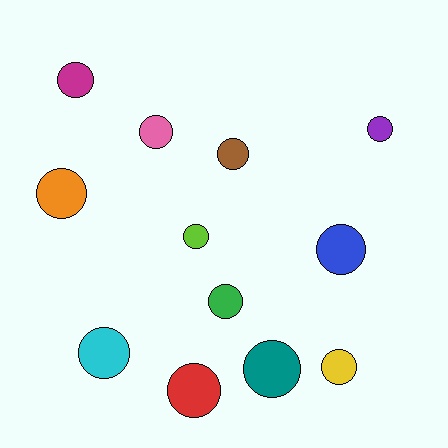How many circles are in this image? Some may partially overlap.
There are 12 circles.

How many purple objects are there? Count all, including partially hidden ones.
There is 1 purple object.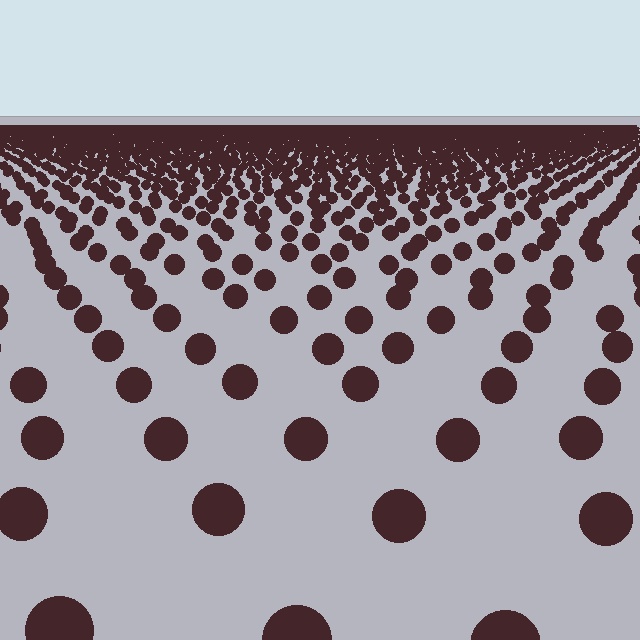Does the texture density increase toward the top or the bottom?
Density increases toward the top.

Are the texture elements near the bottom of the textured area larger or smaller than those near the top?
Larger. Near the bottom, elements are closer to the viewer and appear at a bigger on-screen size.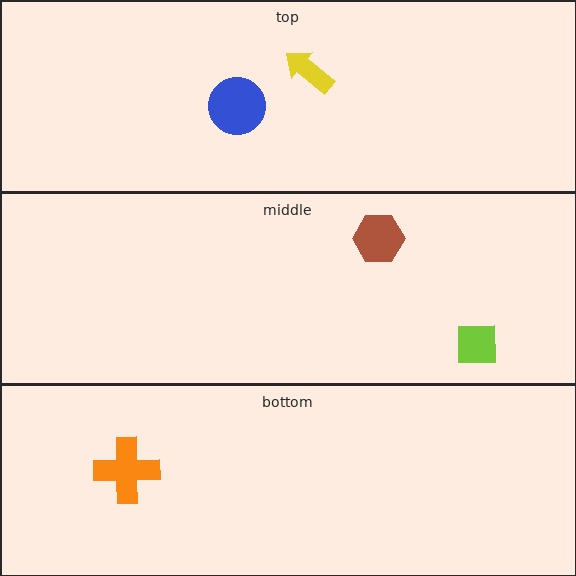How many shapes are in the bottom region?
1.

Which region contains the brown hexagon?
The middle region.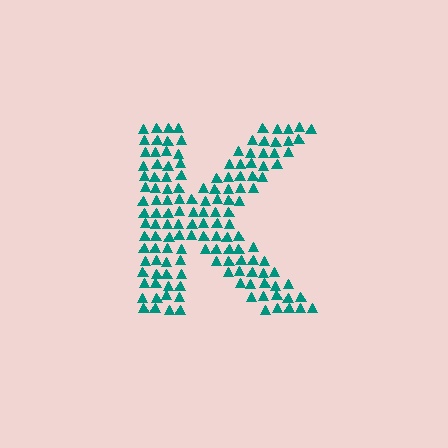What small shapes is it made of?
It is made of small triangles.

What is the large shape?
The large shape is the letter K.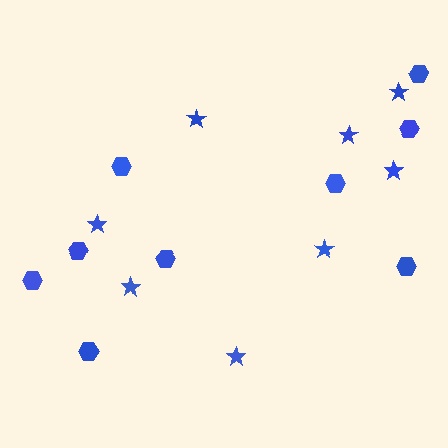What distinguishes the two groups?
There are 2 groups: one group of stars (8) and one group of hexagons (9).